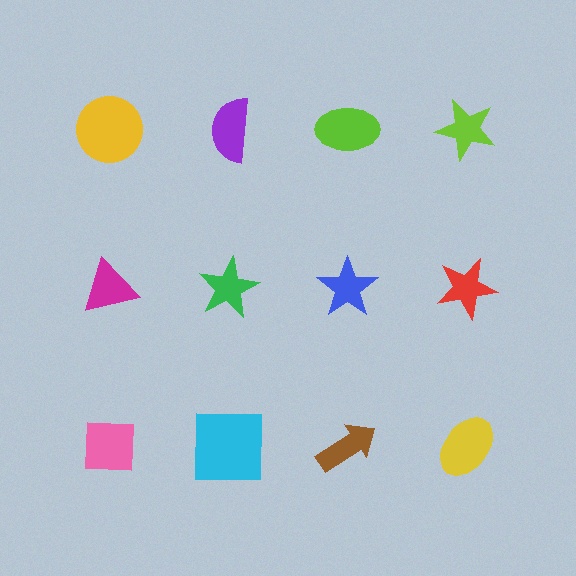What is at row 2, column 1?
A magenta triangle.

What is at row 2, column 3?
A blue star.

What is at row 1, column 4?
A lime star.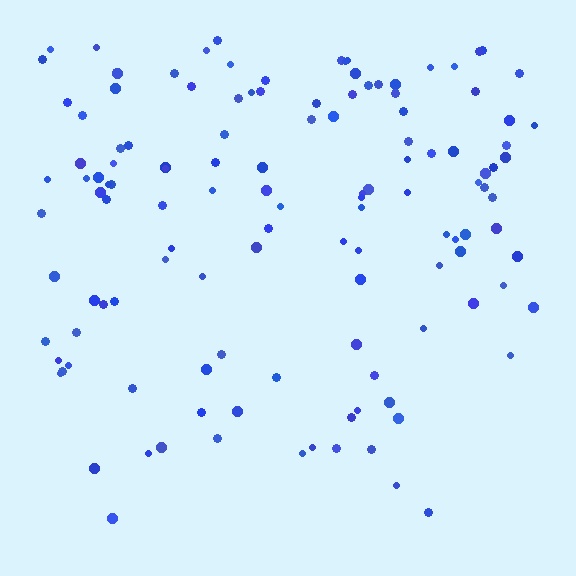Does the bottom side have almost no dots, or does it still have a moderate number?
Still a moderate number, just noticeably fewer than the top.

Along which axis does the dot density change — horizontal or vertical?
Vertical.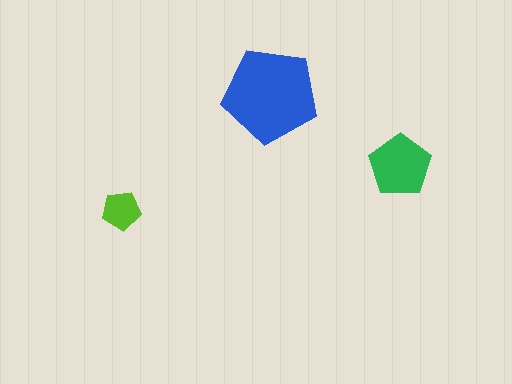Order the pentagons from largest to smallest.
the blue one, the green one, the lime one.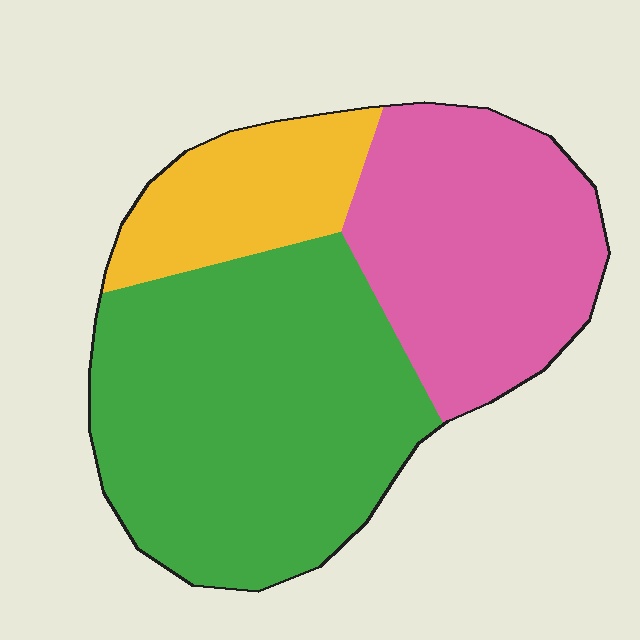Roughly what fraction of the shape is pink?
Pink takes up about one third (1/3) of the shape.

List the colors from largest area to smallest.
From largest to smallest: green, pink, yellow.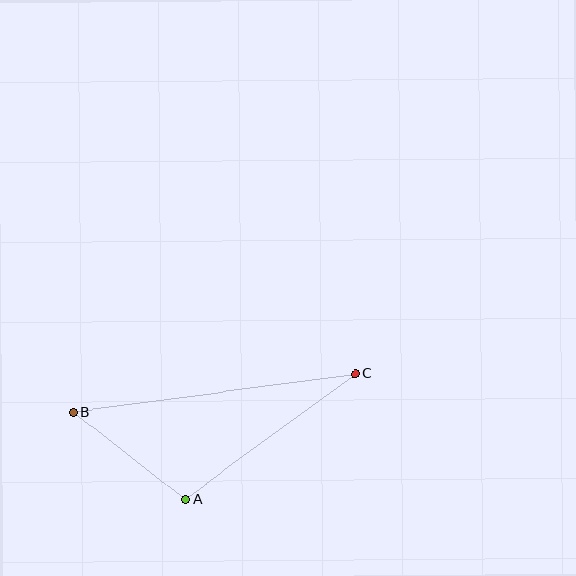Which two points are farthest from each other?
Points B and C are farthest from each other.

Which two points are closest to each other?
Points A and B are closest to each other.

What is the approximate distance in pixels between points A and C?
The distance between A and C is approximately 211 pixels.